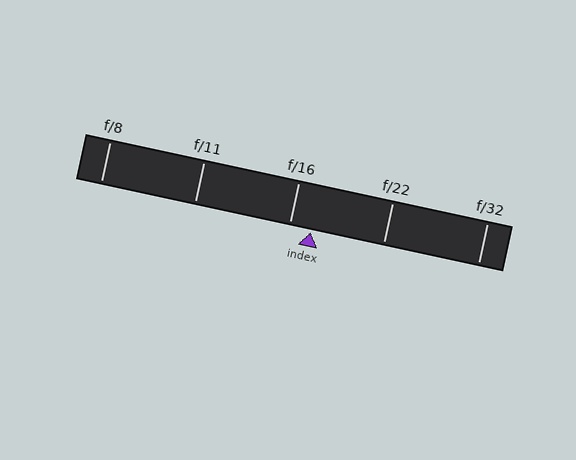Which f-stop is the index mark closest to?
The index mark is closest to f/16.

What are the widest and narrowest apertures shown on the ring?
The widest aperture shown is f/8 and the narrowest is f/32.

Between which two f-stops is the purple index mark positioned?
The index mark is between f/16 and f/22.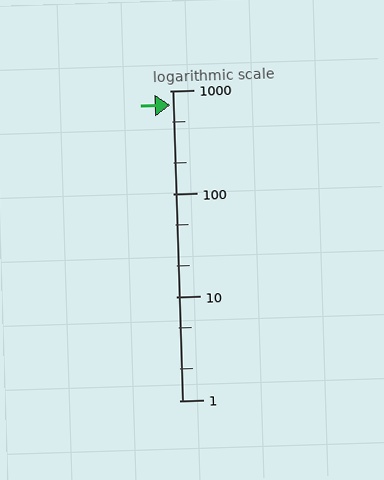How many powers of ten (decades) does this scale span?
The scale spans 3 decades, from 1 to 1000.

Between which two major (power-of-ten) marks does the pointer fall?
The pointer is between 100 and 1000.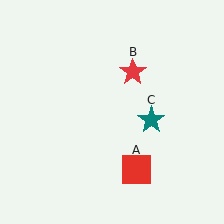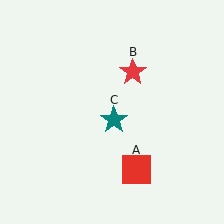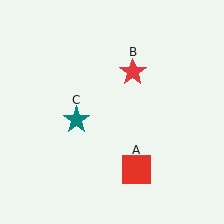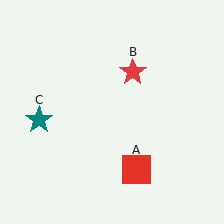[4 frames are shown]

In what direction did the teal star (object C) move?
The teal star (object C) moved left.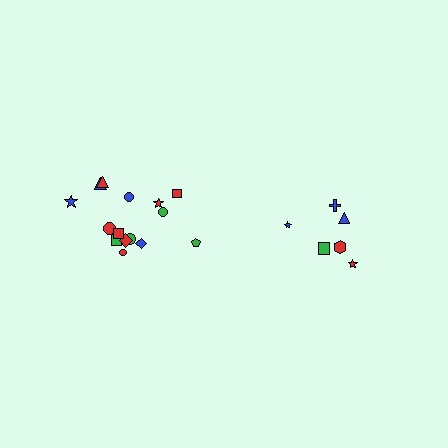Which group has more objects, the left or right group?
The left group.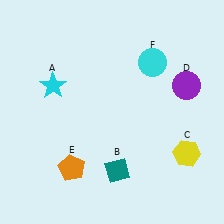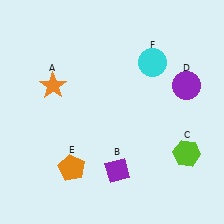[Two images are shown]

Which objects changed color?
A changed from cyan to orange. B changed from teal to purple. C changed from yellow to lime.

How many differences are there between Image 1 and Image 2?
There are 3 differences between the two images.